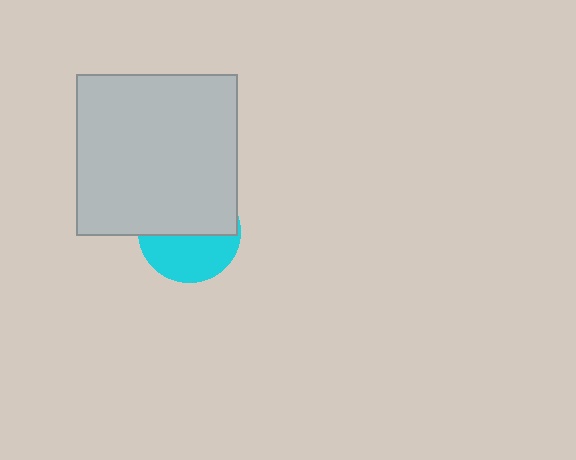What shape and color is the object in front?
The object in front is a light gray square.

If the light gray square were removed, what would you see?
You would see the complete cyan circle.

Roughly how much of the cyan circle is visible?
About half of it is visible (roughly 47%).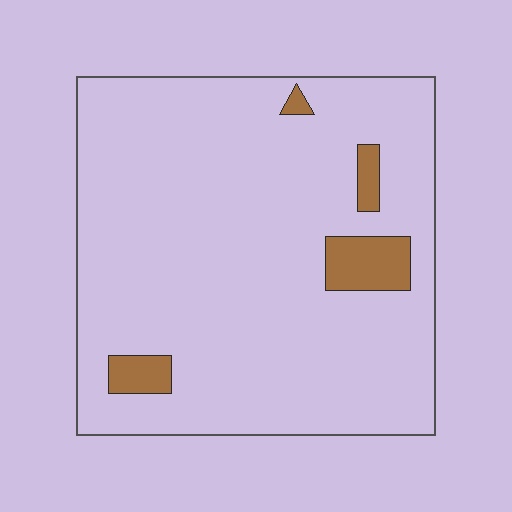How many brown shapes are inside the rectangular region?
4.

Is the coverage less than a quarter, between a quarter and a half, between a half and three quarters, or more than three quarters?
Less than a quarter.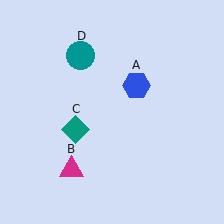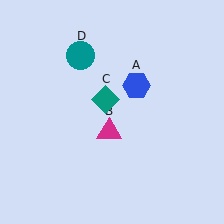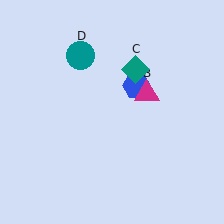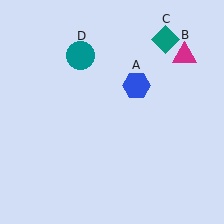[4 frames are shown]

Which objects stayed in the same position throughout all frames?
Blue hexagon (object A) and teal circle (object D) remained stationary.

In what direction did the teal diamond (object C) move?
The teal diamond (object C) moved up and to the right.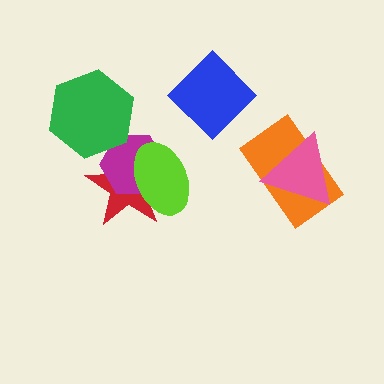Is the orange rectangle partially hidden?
Yes, it is partially covered by another shape.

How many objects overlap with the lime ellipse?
2 objects overlap with the lime ellipse.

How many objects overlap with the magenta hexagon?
3 objects overlap with the magenta hexagon.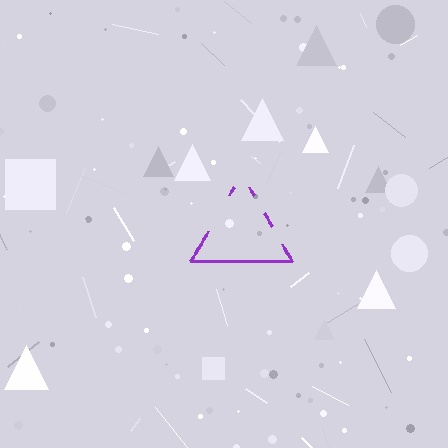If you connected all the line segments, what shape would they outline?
They would outline a triangle.